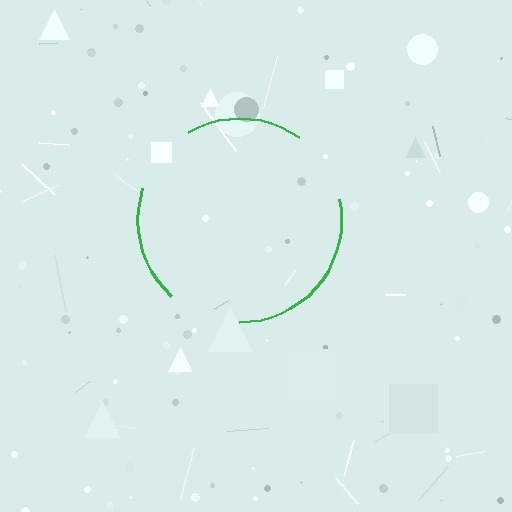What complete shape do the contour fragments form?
The contour fragments form a circle.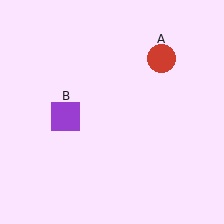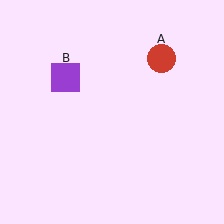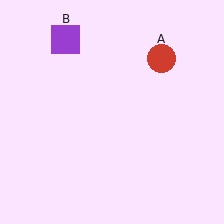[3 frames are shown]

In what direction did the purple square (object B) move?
The purple square (object B) moved up.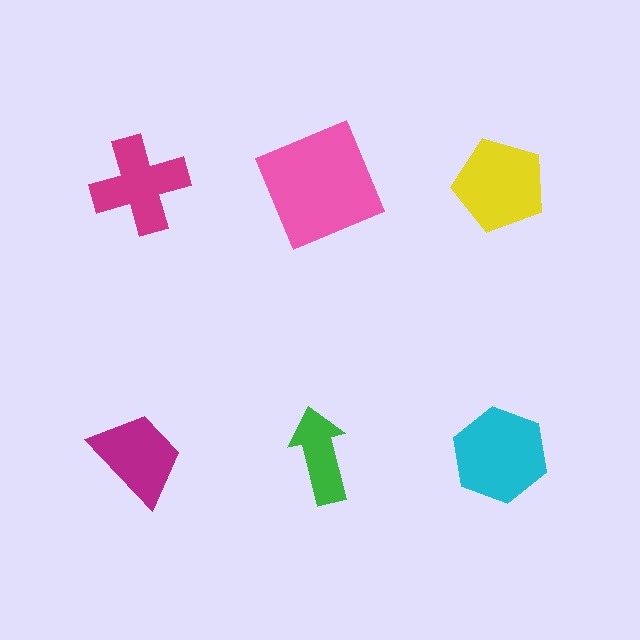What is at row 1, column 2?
A pink square.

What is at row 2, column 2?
A green arrow.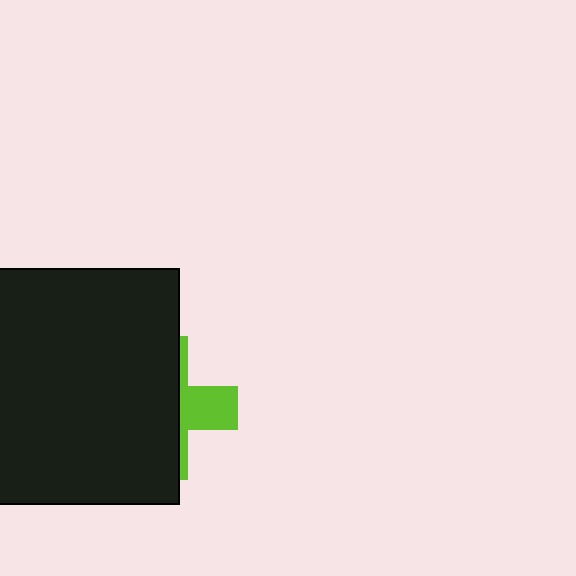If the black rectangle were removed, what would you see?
You would see the complete lime cross.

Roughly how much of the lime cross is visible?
A small part of it is visible (roughly 31%).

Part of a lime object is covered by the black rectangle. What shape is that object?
It is a cross.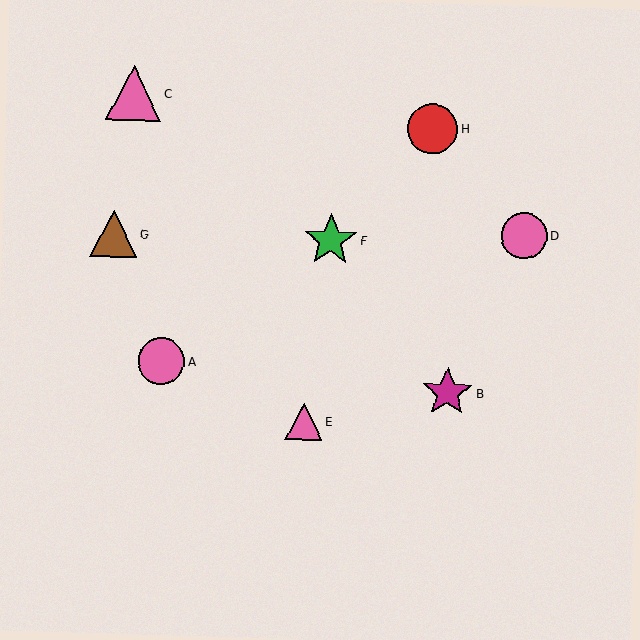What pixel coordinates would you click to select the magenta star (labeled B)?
Click at (447, 392) to select the magenta star B.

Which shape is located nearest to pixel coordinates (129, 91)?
The pink triangle (labeled C) at (134, 93) is nearest to that location.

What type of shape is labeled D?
Shape D is a pink circle.